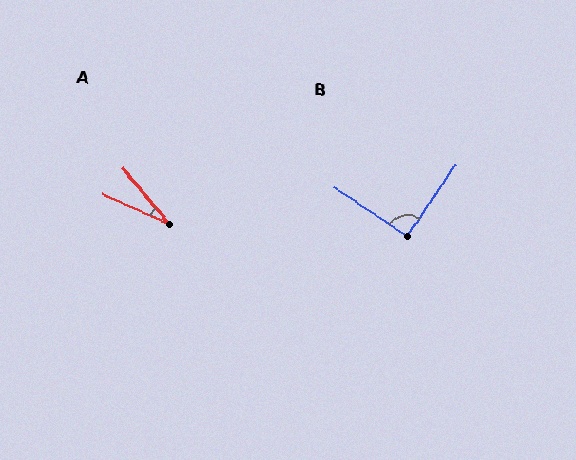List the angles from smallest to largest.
A (26°), B (91°).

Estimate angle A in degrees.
Approximately 26 degrees.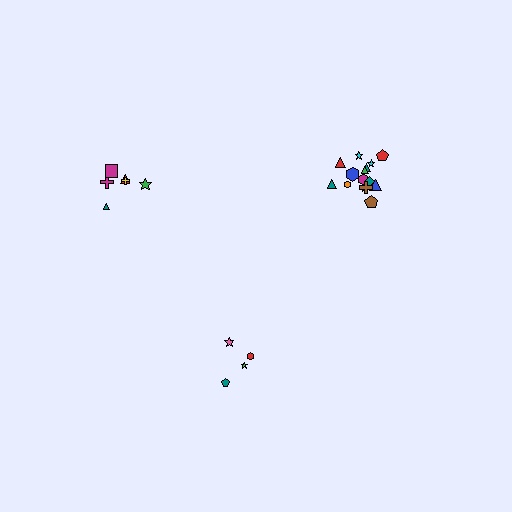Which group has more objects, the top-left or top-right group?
The top-right group.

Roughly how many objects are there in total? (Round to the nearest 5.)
Roughly 25 objects in total.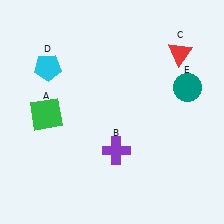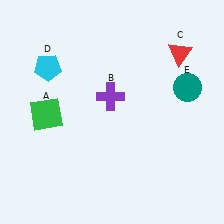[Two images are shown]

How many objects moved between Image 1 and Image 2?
1 object moved between the two images.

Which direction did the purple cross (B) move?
The purple cross (B) moved up.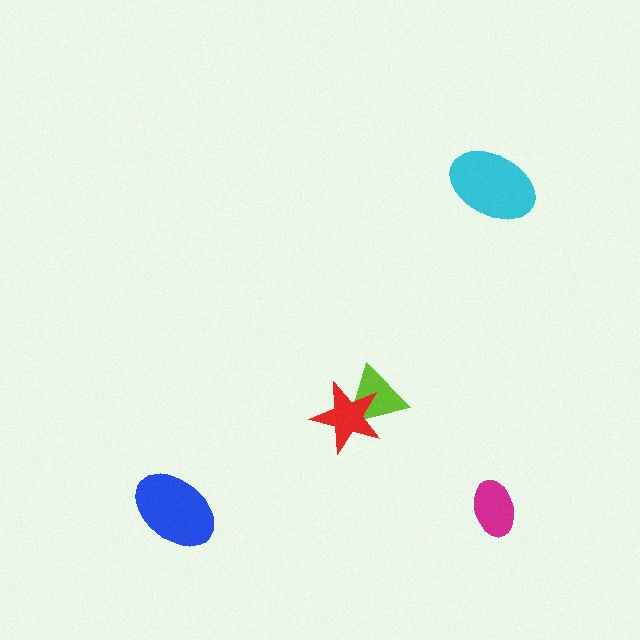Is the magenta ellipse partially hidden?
No, no other shape covers it.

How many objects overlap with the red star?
1 object overlaps with the red star.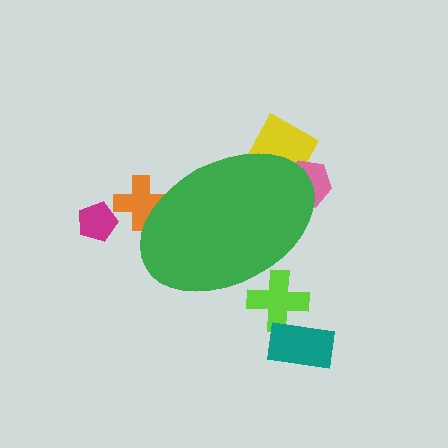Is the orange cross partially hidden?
Yes, the orange cross is partially hidden behind the green ellipse.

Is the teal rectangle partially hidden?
No, the teal rectangle is fully visible.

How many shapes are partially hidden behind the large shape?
4 shapes are partially hidden.